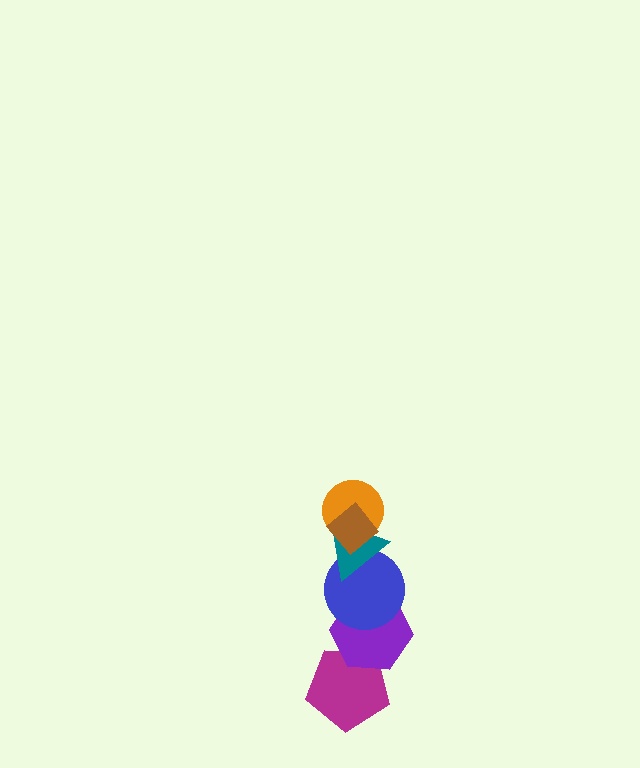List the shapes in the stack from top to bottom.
From top to bottom: the brown diamond, the orange circle, the teal triangle, the blue circle, the purple hexagon, the magenta pentagon.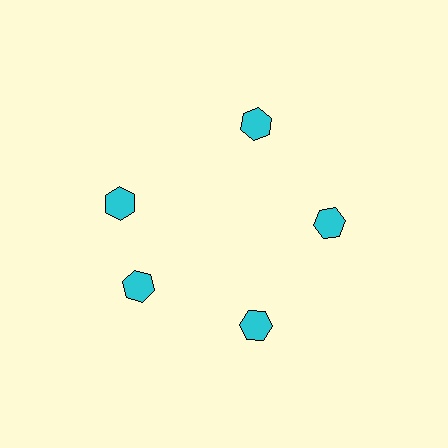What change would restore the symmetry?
The symmetry would be restored by rotating it back into even spacing with its neighbors so that all 5 hexagons sit at equal angles and equal distance from the center.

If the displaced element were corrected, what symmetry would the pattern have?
It would have 5-fold rotational symmetry — the pattern would map onto itself every 72 degrees.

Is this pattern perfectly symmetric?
No. The 5 cyan hexagons are arranged in a ring, but one element near the 10 o'clock position is rotated out of alignment along the ring, breaking the 5-fold rotational symmetry.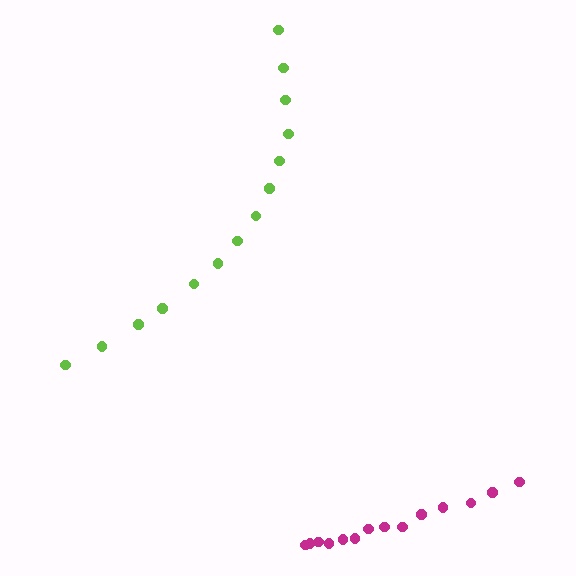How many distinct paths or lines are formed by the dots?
There are 2 distinct paths.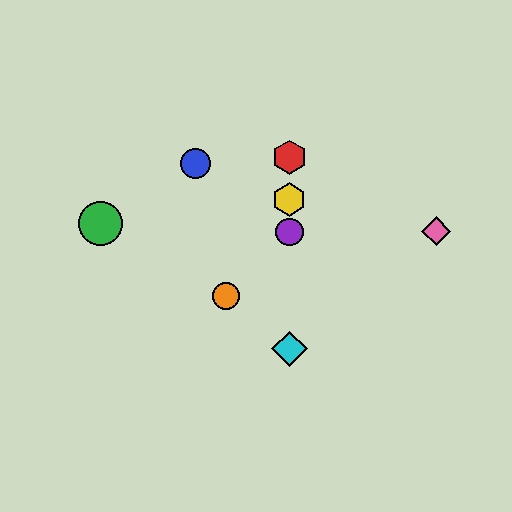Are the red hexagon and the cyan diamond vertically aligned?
Yes, both are at x≈289.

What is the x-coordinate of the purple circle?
The purple circle is at x≈289.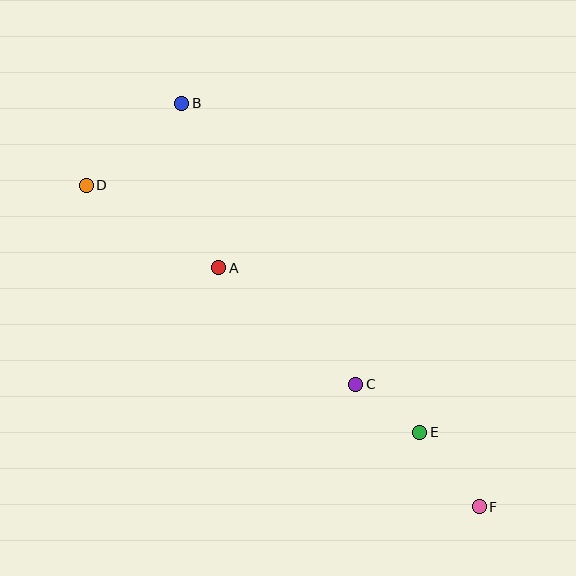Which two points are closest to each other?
Points C and E are closest to each other.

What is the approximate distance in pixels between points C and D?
The distance between C and D is approximately 335 pixels.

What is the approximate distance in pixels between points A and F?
The distance between A and F is approximately 354 pixels.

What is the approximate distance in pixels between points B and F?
The distance between B and F is approximately 501 pixels.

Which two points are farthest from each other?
Points D and F are farthest from each other.